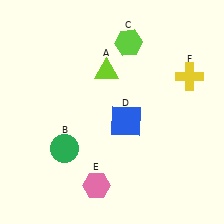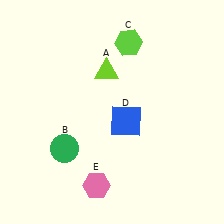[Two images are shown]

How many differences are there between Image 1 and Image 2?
There is 1 difference between the two images.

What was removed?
The yellow cross (F) was removed in Image 2.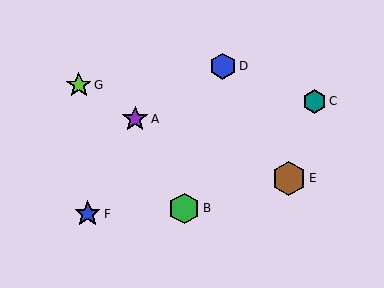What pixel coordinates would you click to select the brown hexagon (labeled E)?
Click at (289, 178) to select the brown hexagon E.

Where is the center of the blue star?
The center of the blue star is at (88, 214).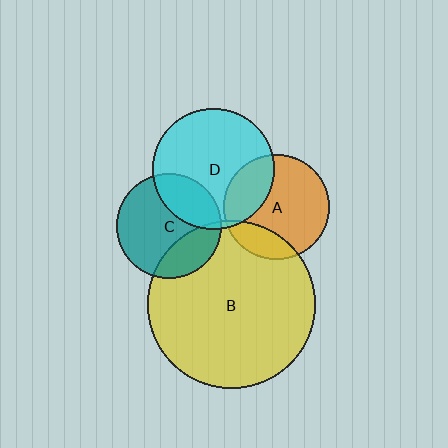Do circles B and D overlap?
Yes.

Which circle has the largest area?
Circle B (yellow).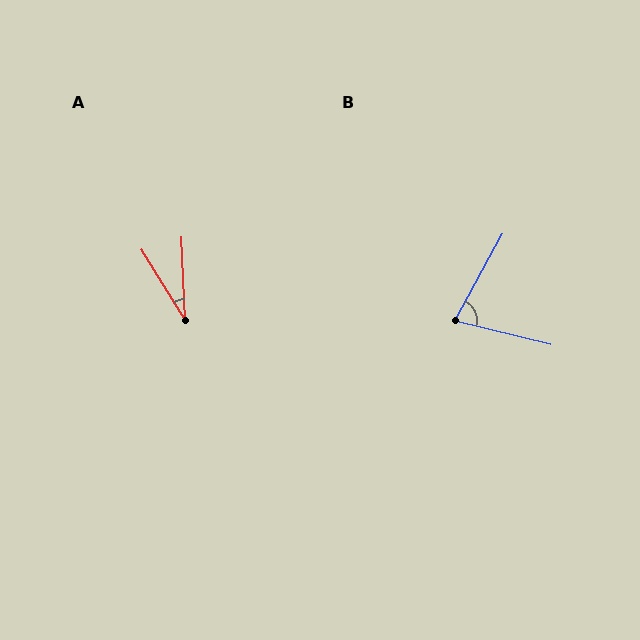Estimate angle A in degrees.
Approximately 29 degrees.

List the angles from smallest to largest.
A (29°), B (75°).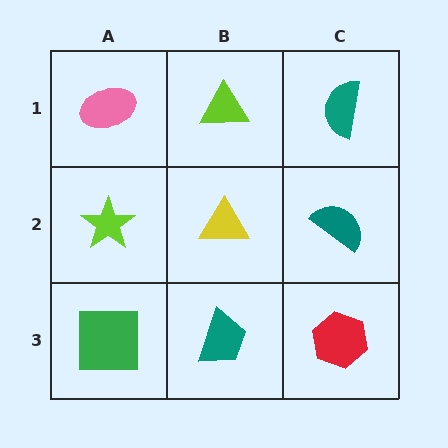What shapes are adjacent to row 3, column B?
A yellow triangle (row 2, column B), a green square (row 3, column A), a red hexagon (row 3, column C).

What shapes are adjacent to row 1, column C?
A teal semicircle (row 2, column C), a lime triangle (row 1, column B).